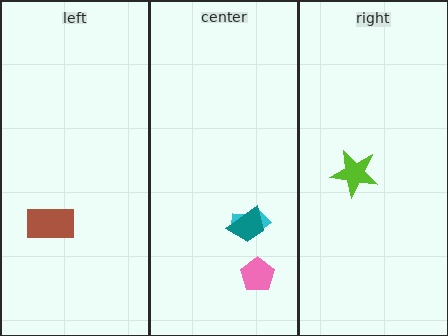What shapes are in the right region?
The lime star.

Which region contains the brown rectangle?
The left region.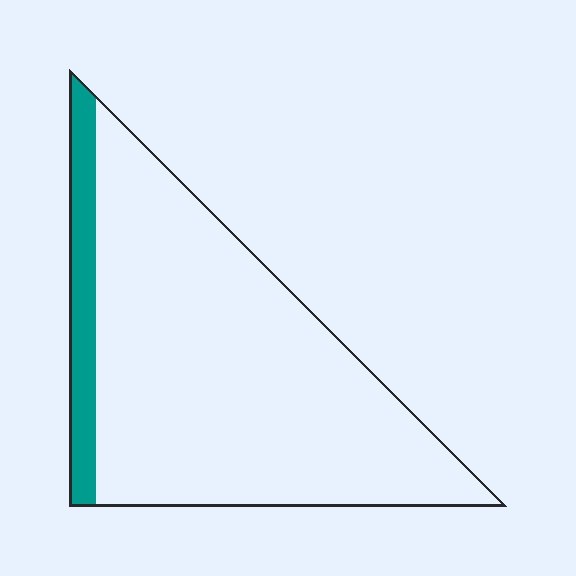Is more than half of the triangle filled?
No.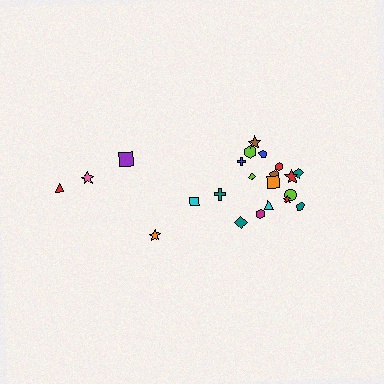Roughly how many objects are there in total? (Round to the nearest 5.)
Roughly 20 objects in total.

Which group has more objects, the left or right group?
The right group.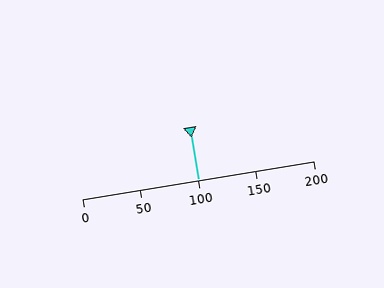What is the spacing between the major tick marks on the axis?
The major ticks are spaced 50 apart.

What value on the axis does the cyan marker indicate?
The marker indicates approximately 100.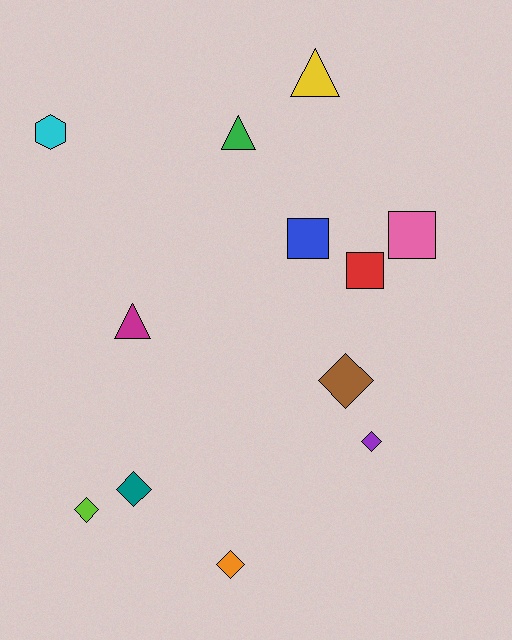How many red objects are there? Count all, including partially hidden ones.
There is 1 red object.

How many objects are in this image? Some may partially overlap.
There are 12 objects.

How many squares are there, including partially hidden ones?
There are 3 squares.